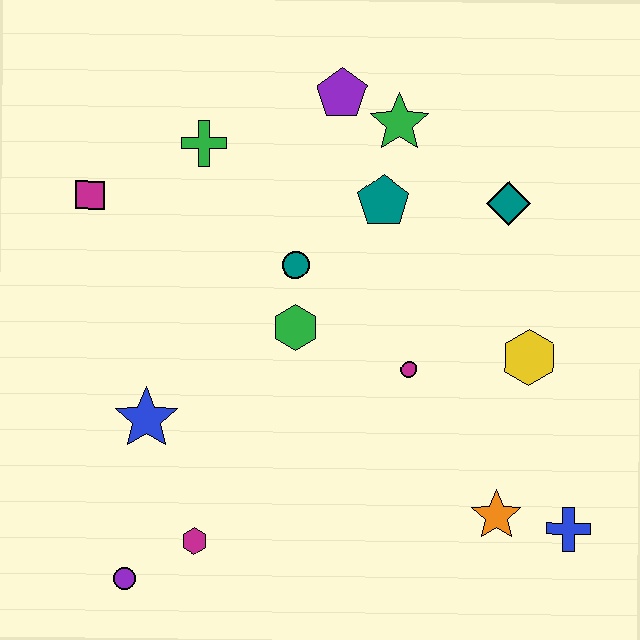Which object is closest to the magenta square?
The green cross is closest to the magenta square.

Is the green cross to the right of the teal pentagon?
No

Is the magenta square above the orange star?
Yes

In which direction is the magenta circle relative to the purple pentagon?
The magenta circle is below the purple pentagon.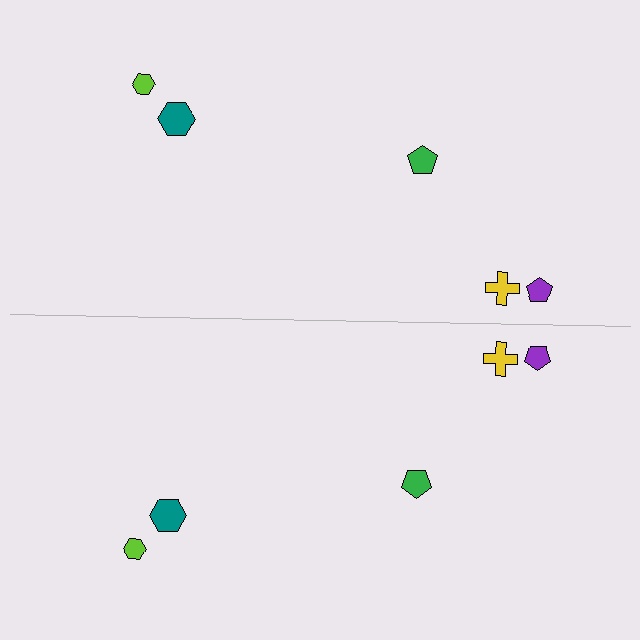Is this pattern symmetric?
Yes, this pattern has bilateral (reflection) symmetry.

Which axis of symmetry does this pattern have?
The pattern has a horizontal axis of symmetry running through the center of the image.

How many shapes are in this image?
There are 10 shapes in this image.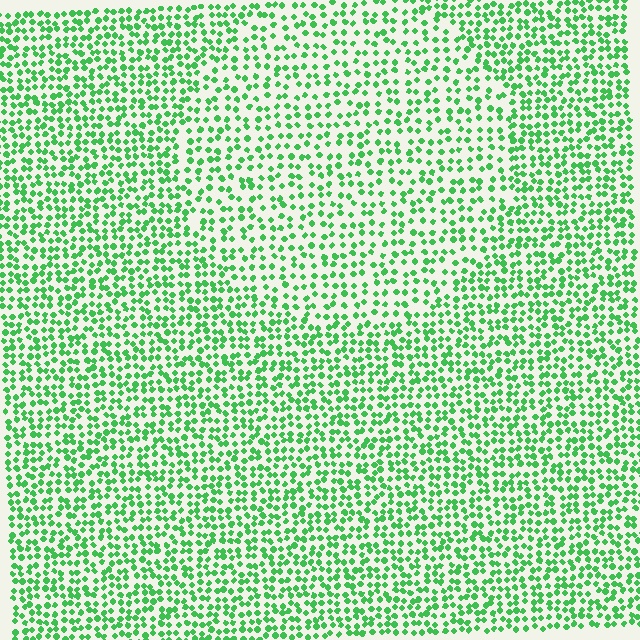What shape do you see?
I see a circle.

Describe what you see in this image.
The image contains small green elements arranged at two different densities. A circle-shaped region is visible where the elements are less densely packed than the surrounding area.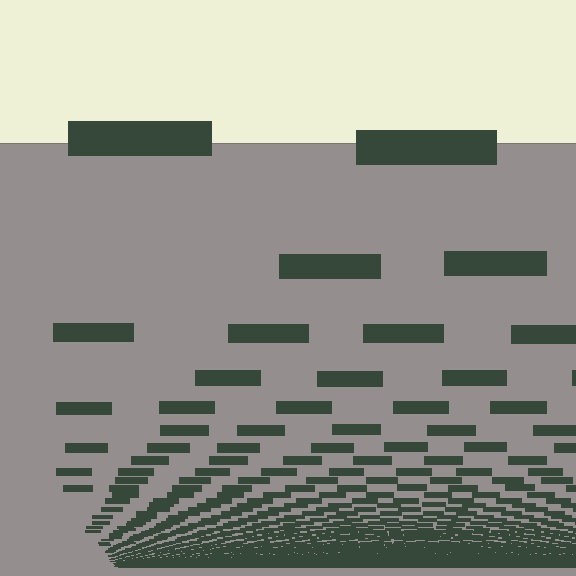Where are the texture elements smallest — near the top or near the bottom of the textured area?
Near the bottom.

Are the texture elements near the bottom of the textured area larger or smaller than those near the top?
Smaller. The gradient is inverted — elements near the bottom are smaller and denser.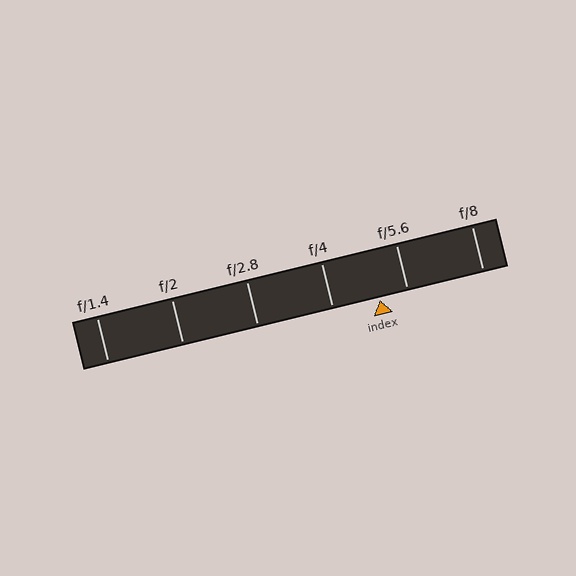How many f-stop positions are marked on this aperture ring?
There are 6 f-stop positions marked.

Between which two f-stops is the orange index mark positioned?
The index mark is between f/4 and f/5.6.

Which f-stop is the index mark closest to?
The index mark is closest to f/5.6.